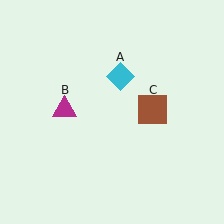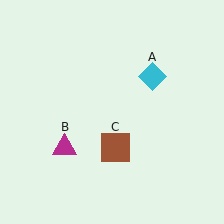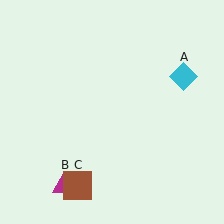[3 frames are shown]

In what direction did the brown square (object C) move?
The brown square (object C) moved down and to the left.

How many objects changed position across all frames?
3 objects changed position: cyan diamond (object A), magenta triangle (object B), brown square (object C).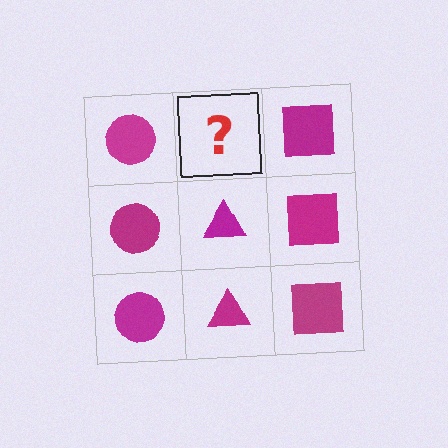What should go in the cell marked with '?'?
The missing cell should contain a magenta triangle.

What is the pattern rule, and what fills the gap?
The rule is that each column has a consistent shape. The gap should be filled with a magenta triangle.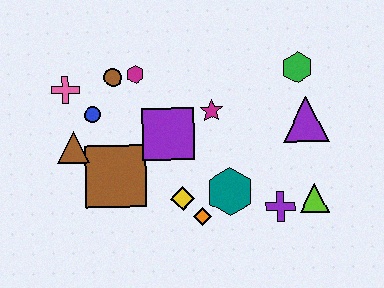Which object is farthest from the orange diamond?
The pink cross is farthest from the orange diamond.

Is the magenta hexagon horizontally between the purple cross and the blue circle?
Yes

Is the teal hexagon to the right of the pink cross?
Yes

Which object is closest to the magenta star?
The purple square is closest to the magenta star.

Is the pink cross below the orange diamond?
No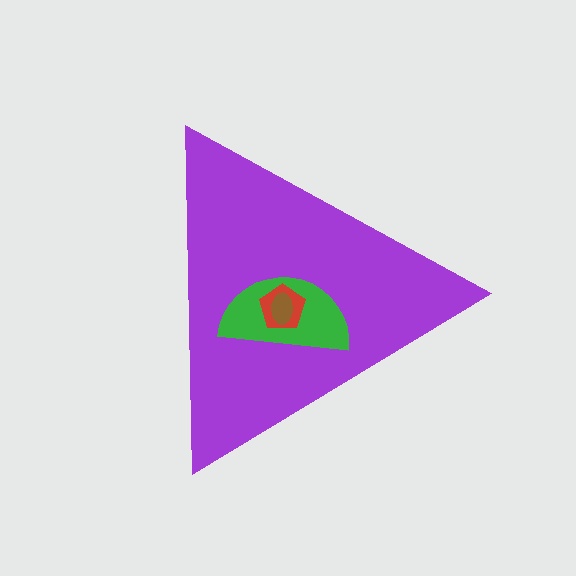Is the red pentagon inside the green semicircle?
Yes.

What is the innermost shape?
The brown ellipse.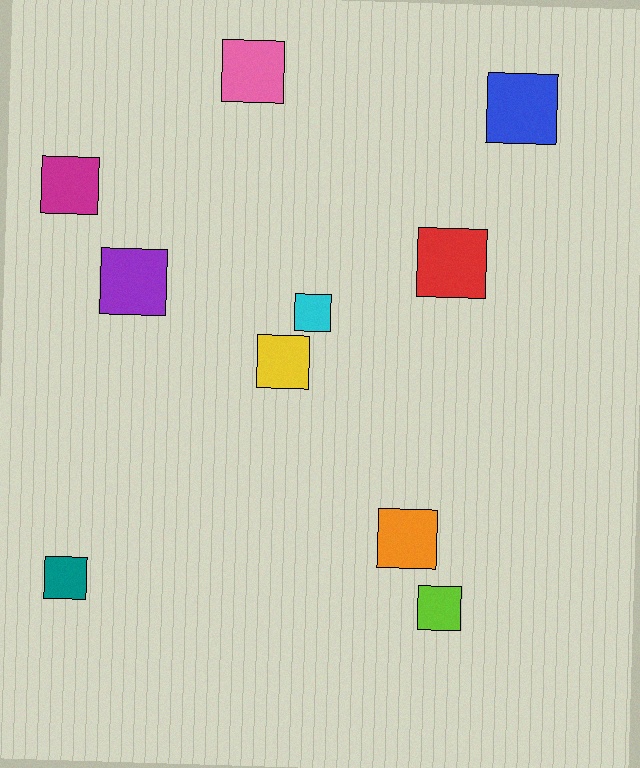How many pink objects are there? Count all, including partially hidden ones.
There is 1 pink object.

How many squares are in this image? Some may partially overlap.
There are 10 squares.